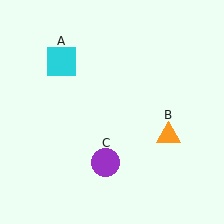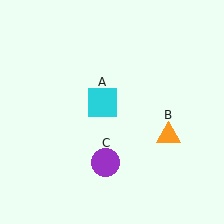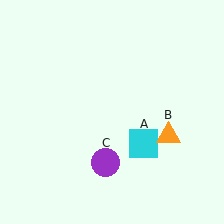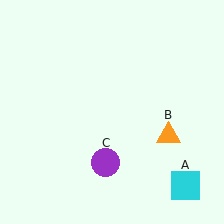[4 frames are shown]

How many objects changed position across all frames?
1 object changed position: cyan square (object A).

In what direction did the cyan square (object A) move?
The cyan square (object A) moved down and to the right.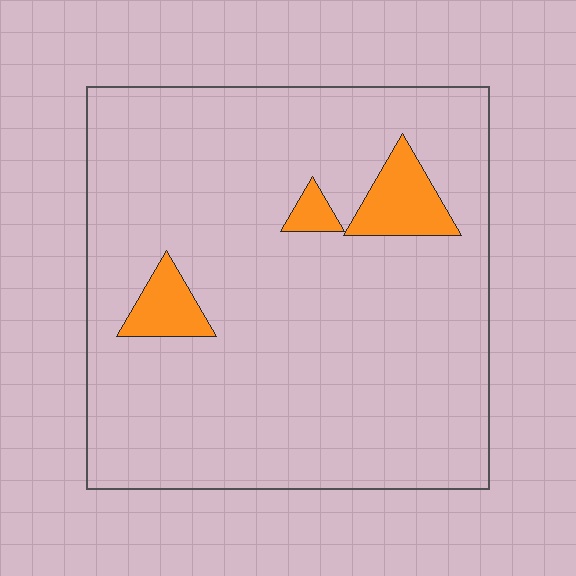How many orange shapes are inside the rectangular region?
3.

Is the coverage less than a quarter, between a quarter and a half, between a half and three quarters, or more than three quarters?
Less than a quarter.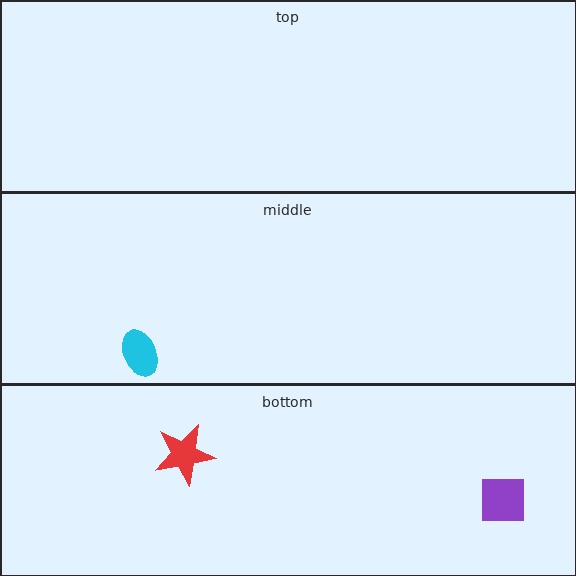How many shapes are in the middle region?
1.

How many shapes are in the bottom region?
2.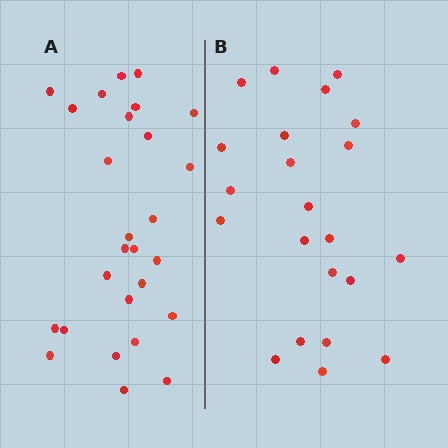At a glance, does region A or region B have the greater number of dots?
Region A (the left region) has more dots.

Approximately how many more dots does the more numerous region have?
Region A has about 5 more dots than region B.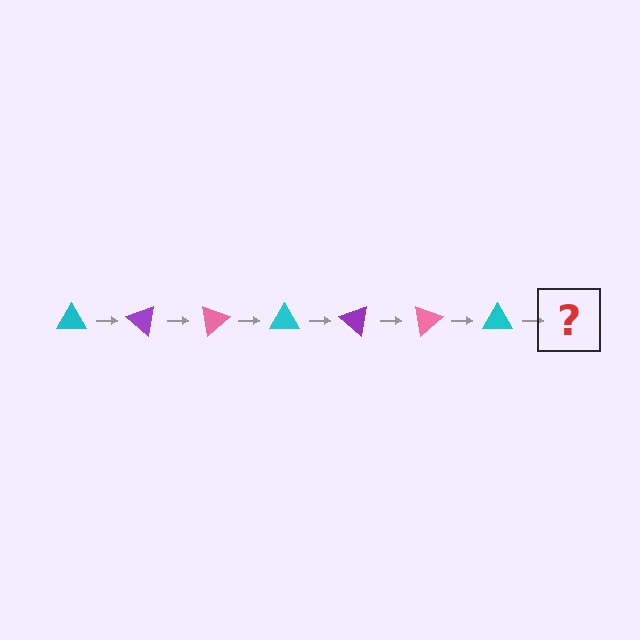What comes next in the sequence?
The next element should be a purple triangle, rotated 280 degrees from the start.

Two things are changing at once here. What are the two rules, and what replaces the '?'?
The two rules are that it rotates 40 degrees each step and the color cycles through cyan, purple, and pink. The '?' should be a purple triangle, rotated 280 degrees from the start.